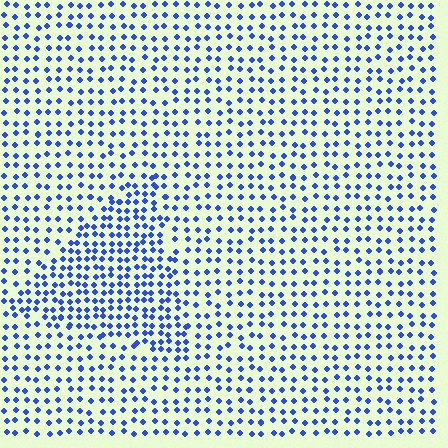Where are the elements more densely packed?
The elements are more densely packed inside the triangle boundary.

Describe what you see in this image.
The image contains small blue elements arranged at two different densities. A triangle-shaped region is visible where the elements are more densely packed than the surrounding area.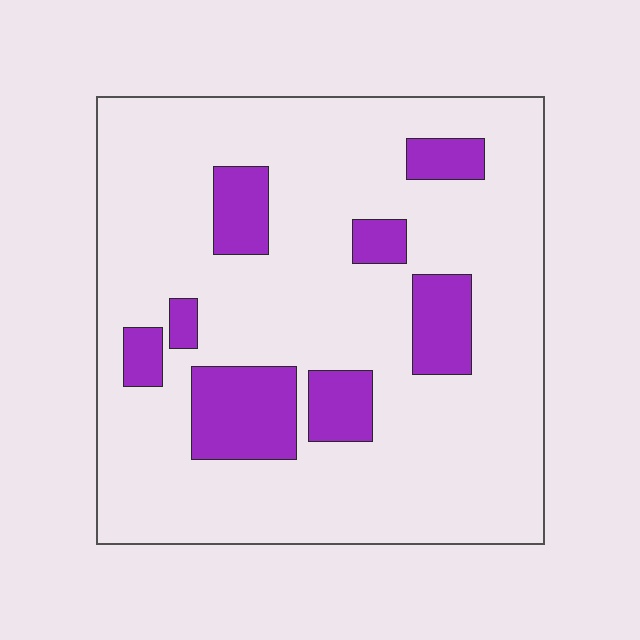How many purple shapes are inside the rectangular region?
8.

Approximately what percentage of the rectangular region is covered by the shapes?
Approximately 20%.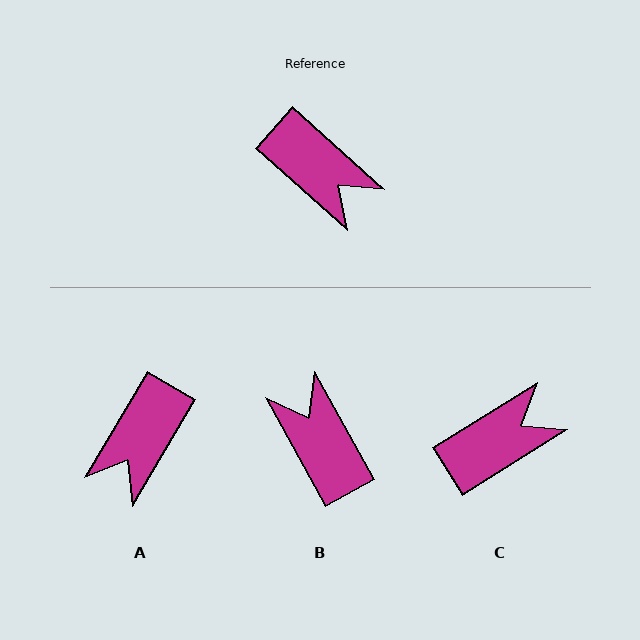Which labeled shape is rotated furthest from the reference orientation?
B, about 161 degrees away.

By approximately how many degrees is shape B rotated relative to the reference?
Approximately 161 degrees counter-clockwise.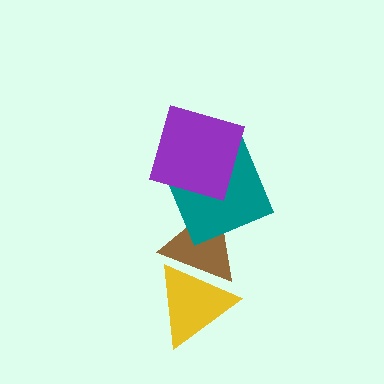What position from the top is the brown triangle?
The brown triangle is 3rd from the top.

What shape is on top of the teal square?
The purple square is on top of the teal square.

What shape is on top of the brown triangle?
The teal square is on top of the brown triangle.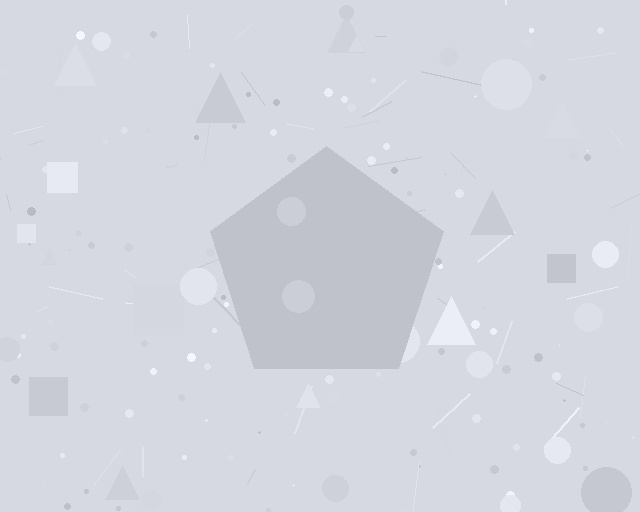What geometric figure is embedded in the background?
A pentagon is embedded in the background.